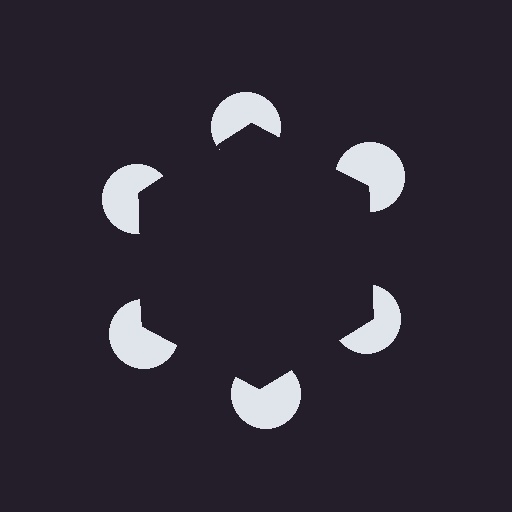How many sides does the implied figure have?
6 sides.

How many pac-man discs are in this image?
There are 6 — one at each vertex of the illusory hexagon.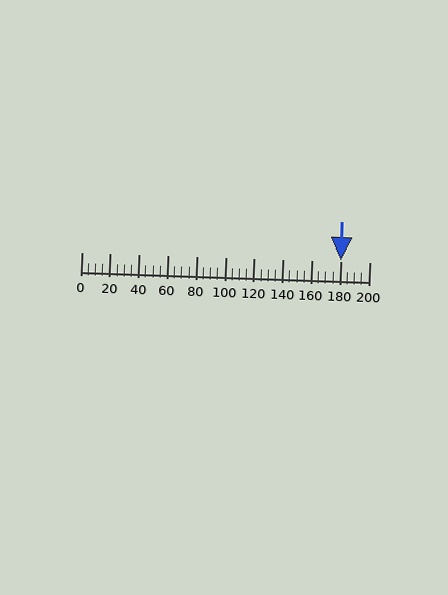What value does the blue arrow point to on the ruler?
The blue arrow points to approximately 180.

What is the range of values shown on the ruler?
The ruler shows values from 0 to 200.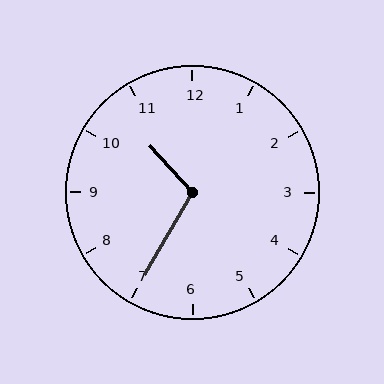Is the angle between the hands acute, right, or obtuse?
It is obtuse.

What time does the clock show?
10:35.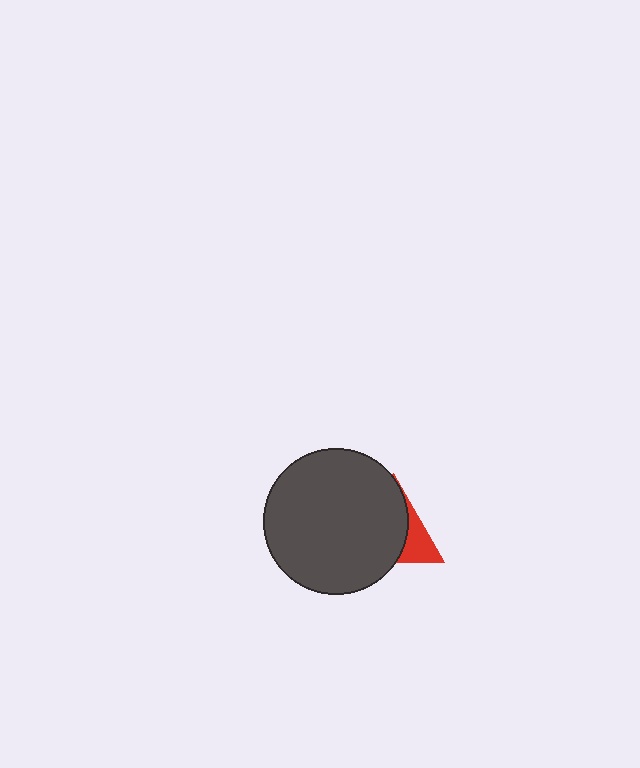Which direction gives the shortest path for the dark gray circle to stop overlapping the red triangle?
Moving left gives the shortest separation.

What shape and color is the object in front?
The object in front is a dark gray circle.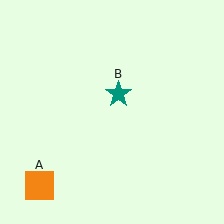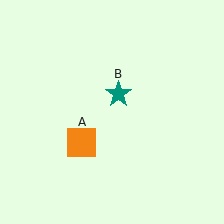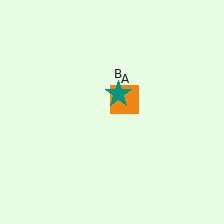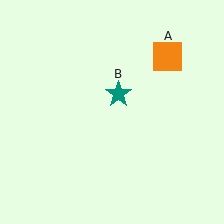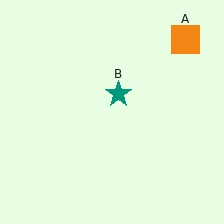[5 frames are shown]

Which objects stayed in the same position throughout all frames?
Teal star (object B) remained stationary.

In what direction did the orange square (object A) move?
The orange square (object A) moved up and to the right.